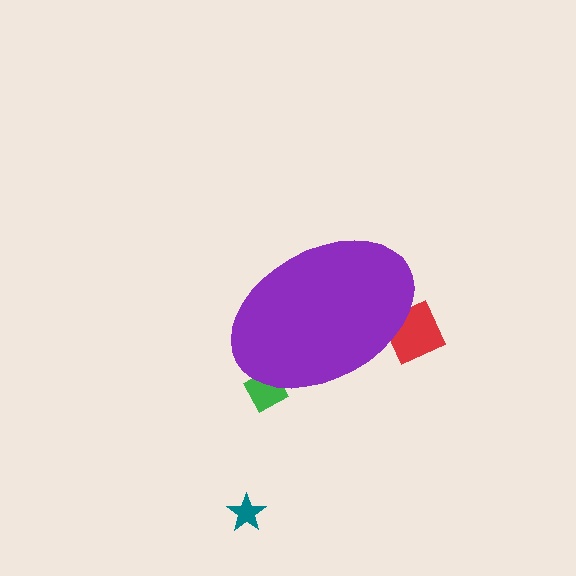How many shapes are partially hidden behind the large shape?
2 shapes are partially hidden.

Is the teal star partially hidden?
No, the teal star is fully visible.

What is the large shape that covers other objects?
A purple ellipse.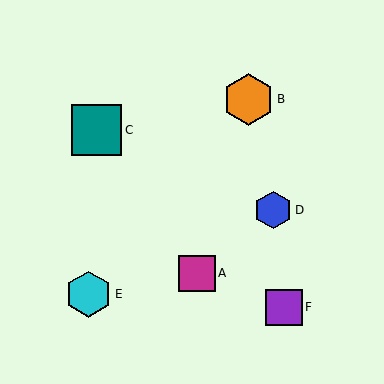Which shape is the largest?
The orange hexagon (labeled B) is the largest.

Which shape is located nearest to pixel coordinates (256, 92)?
The orange hexagon (labeled B) at (248, 99) is nearest to that location.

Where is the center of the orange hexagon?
The center of the orange hexagon is at (248, 99).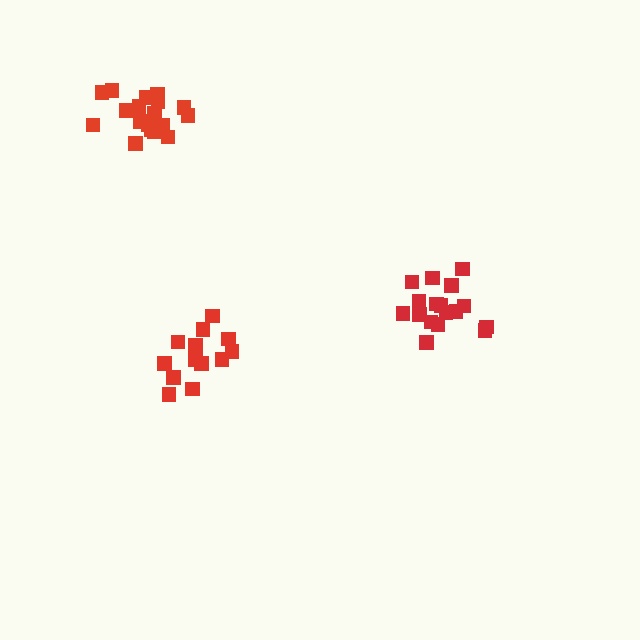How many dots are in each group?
Group 1: 14 dots, Group 2: 19 dots, Group 3: 17 dots (50 total).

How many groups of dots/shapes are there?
There are 3 groups.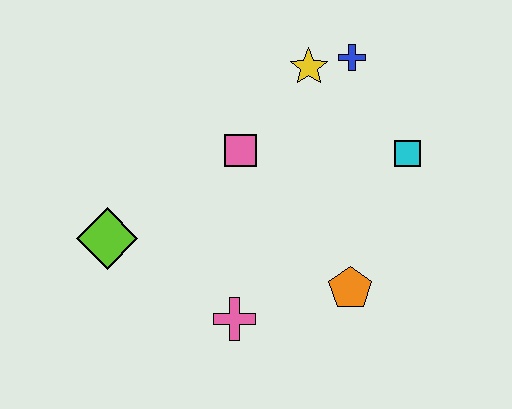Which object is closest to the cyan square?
The blue cross is closest to the cyan square.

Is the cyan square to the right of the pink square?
Yes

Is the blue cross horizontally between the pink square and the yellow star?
No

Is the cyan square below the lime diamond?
No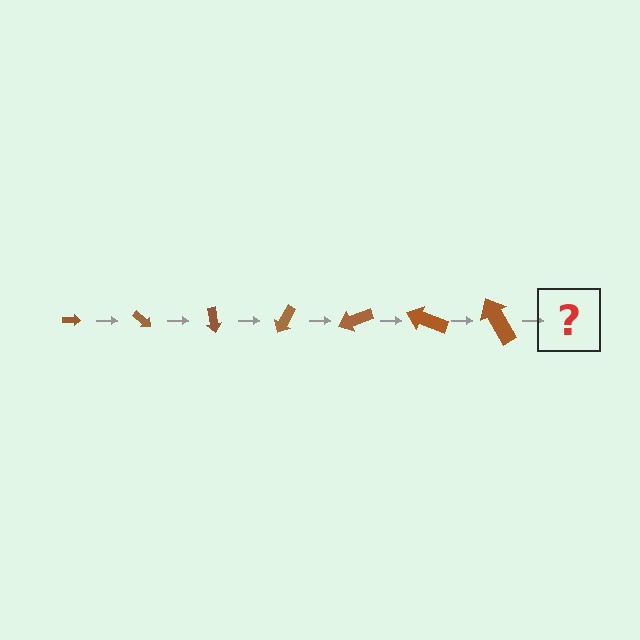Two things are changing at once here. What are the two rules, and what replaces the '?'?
The two rules are that the arrow grows larger each step and it rotates 40 degrees each step. The '?' should be an arrow, larger than the previous one and rotated 280 degrees from the start.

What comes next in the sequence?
The next element should be an arrow, larger than the previous one and rotated 280 degrees from the start.